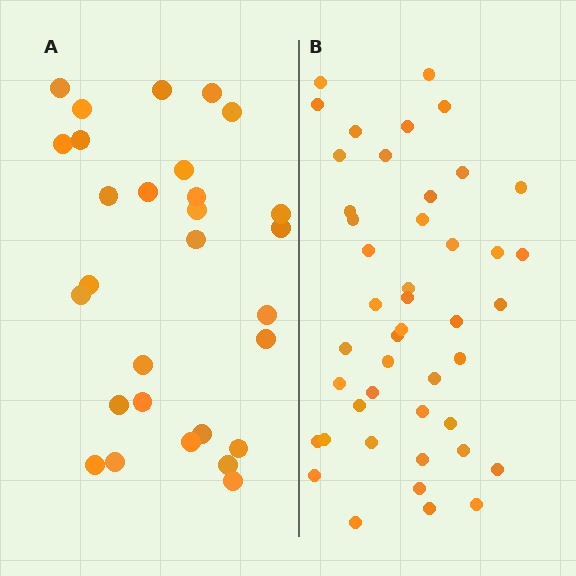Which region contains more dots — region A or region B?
Region B (the right region) has more dots.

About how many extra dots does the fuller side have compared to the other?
Region B has approximately 15 more dots than region A.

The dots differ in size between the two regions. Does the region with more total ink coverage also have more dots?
No. Region A has more total ink coverage because its dots are larger, but region B actually contains more individual dots. Total area can be misleading — the number of items is what matters here.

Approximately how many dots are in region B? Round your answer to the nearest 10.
About 40 dots. (The exact count is 45, which rounds to 40.)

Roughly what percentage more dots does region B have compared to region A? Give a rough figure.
About 55% more.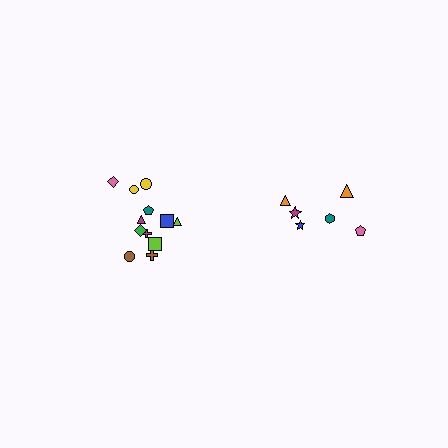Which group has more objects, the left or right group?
The left group.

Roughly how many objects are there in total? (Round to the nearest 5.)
Roughly 20 objects in total.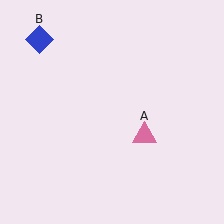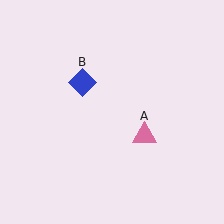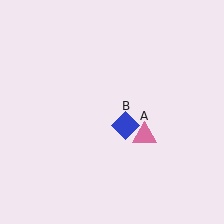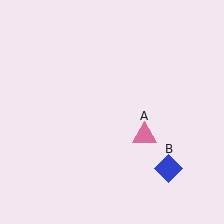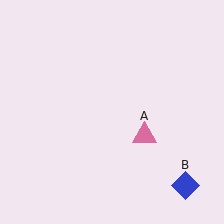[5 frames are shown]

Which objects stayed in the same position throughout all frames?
Pink triangle (object A) remained stationary.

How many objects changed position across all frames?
1 object changed position: blue diamond (object B).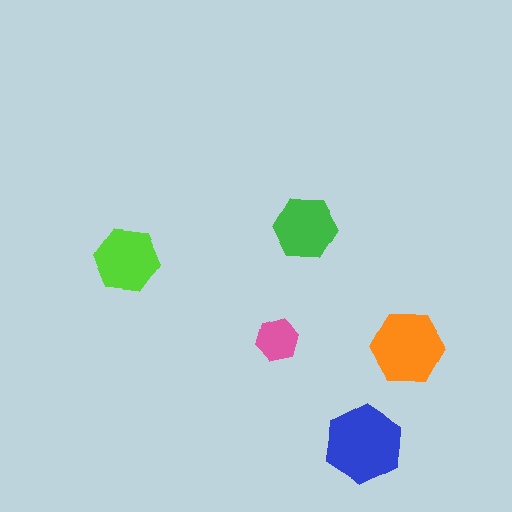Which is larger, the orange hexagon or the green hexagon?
The orange one.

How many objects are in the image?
There are 5 objects in the image.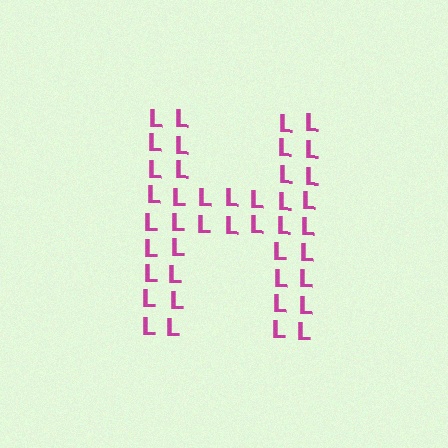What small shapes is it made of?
It is made of small letter L's.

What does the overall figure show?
The overall figure shows the letter H.